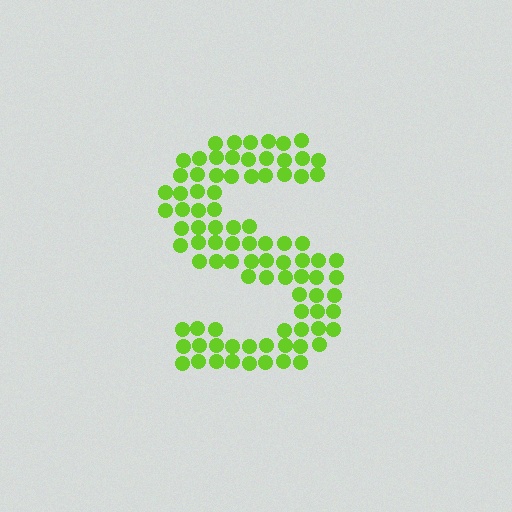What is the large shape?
The large shape is the letter S.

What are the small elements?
The small elements are circles.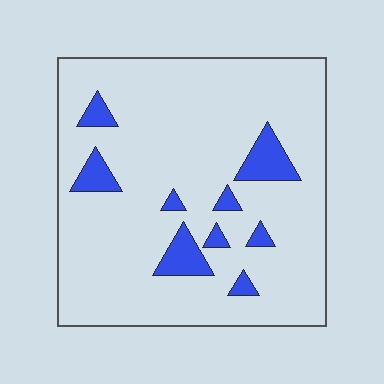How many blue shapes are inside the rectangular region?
9.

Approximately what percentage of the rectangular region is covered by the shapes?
Approximately 10%.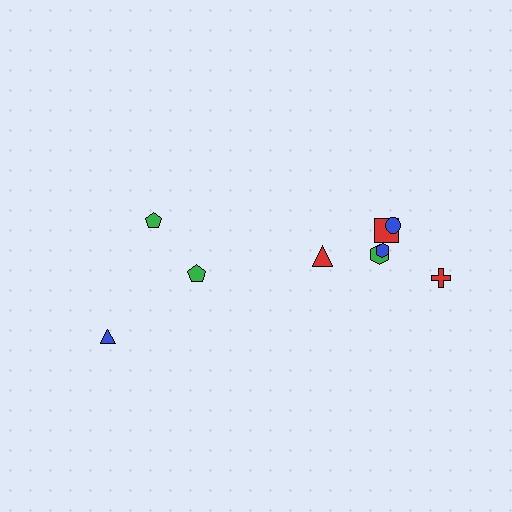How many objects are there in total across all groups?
There are 9 objects.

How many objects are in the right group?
There are 6 objects.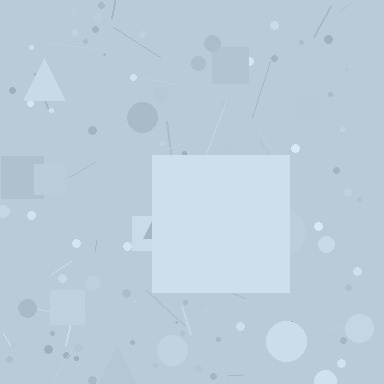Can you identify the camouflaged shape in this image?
The camouflaged shape is a square.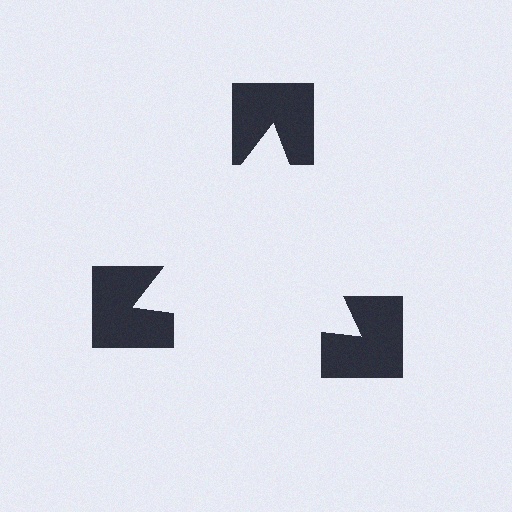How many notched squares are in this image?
There are 3 — one at each vertex of the illusory triangle.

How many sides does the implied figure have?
3 sides.